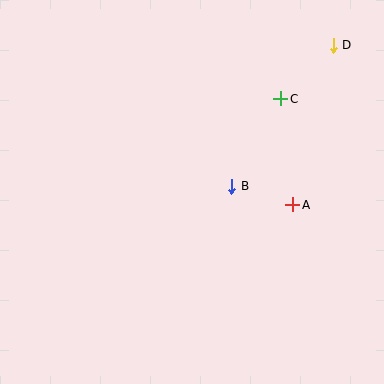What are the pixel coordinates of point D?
Point D is at (333, 45).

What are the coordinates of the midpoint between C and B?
The midpoint between C and B is at (256, 142).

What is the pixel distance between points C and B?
The distance between C and B is 100 pixels.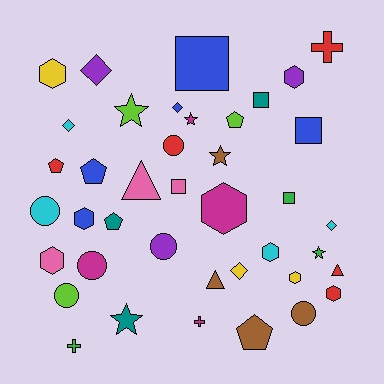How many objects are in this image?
There are 40 objects.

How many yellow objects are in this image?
There are 3 yellow objects.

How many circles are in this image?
There are 6 circles.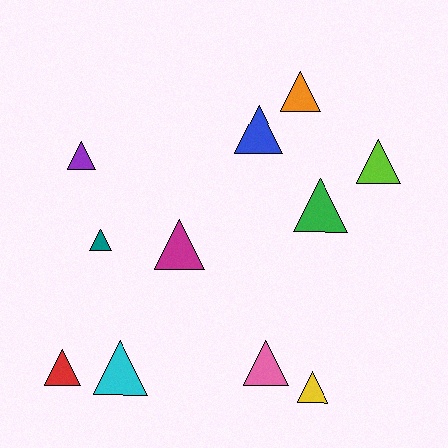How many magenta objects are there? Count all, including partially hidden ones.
There is 1 magenta object.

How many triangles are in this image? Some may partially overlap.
There are 11 triangles.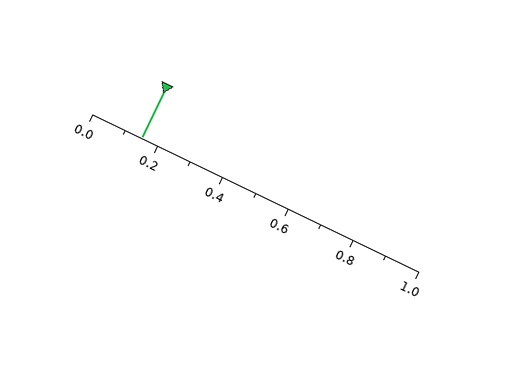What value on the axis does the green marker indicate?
The marker indicates approximately 0.15.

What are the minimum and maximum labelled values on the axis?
The axis runs from 0.0 to 1.0.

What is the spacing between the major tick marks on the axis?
The major ticks are spaced 0.2 apart.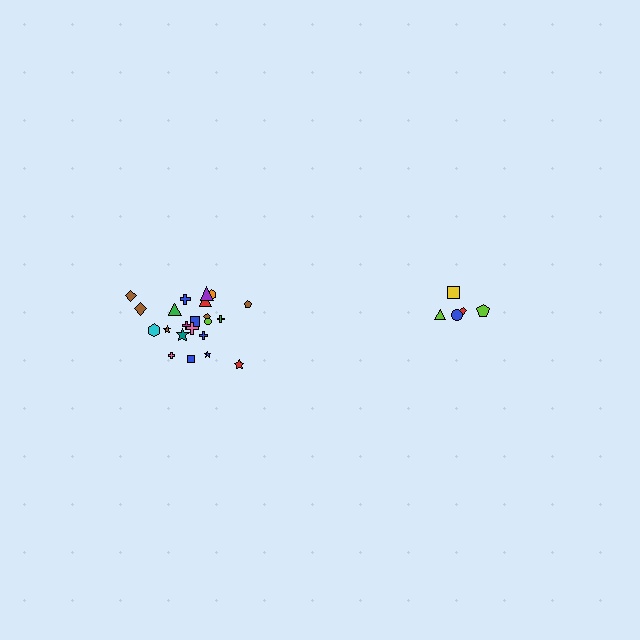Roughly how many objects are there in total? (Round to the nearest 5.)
Roughly 25 objects in total.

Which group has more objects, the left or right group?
The left group.